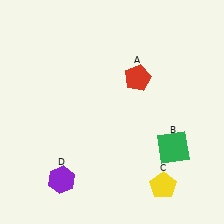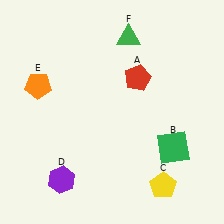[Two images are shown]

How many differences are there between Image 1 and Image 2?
There are 2 differences between the two images.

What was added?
An orange pentagon (E), a green triangle (F) were added in Image 2.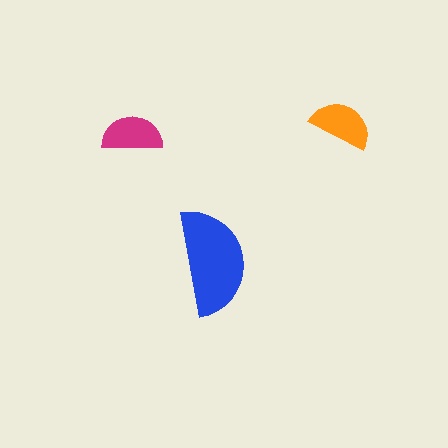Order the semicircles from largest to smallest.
the blue one, the orange one, the magenta one.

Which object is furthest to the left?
The magenta semicircle is leftmost.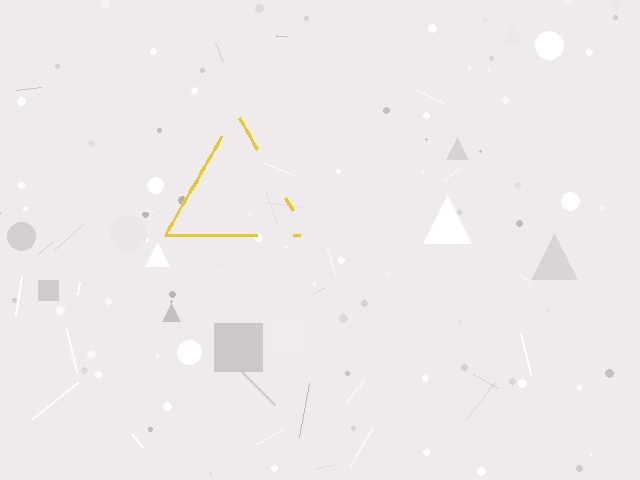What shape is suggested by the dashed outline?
The dashed outline suggests a triangle.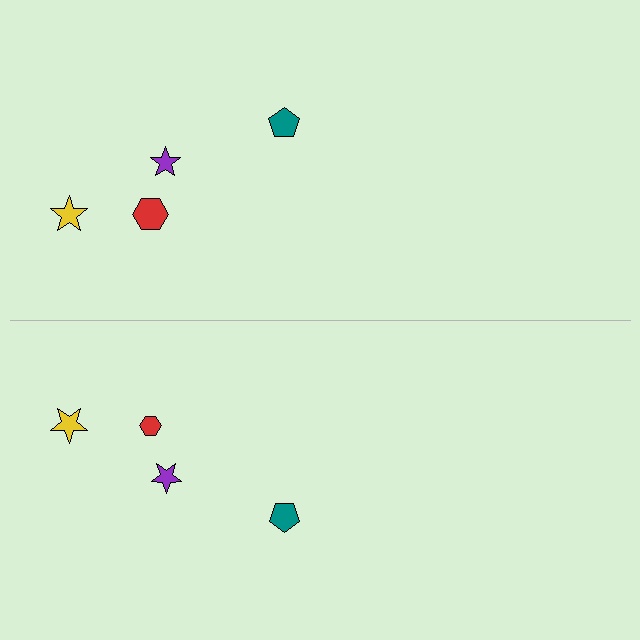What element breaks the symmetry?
The red hexagon on the bottom side has a different size than its mirror counterpart.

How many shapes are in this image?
There are 8 shapes in this image.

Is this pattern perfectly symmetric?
No, the pattern is not perfectly symmetric. The red hexagon on the bottom side has a different size than its mirror counterpart.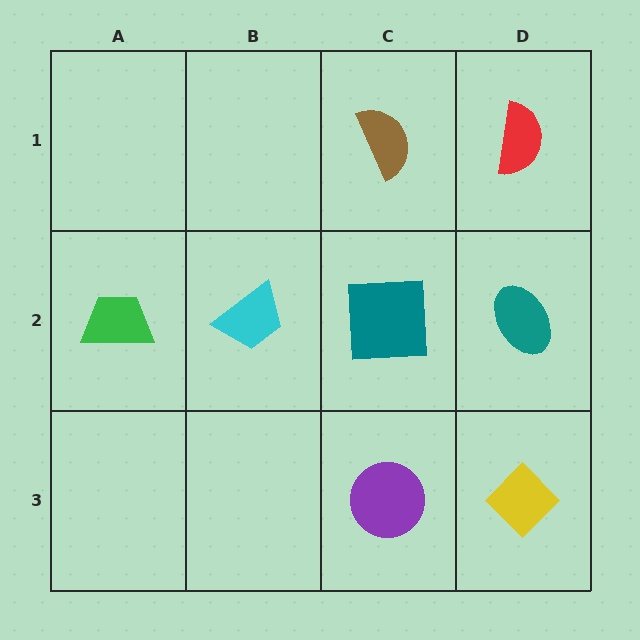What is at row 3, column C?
A purple circle.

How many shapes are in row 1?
2 shapes.